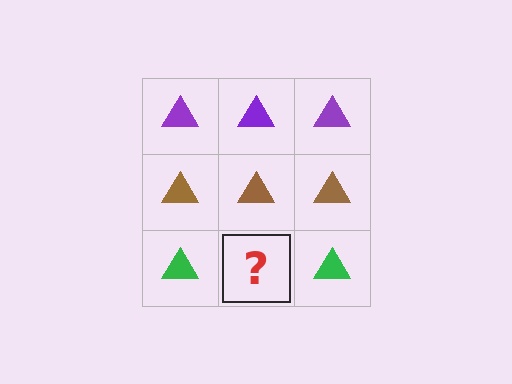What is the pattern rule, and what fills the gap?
The rule is that each row has a consistent color. The gap should be filled with a green triangle.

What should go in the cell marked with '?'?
The missing cell should contain a green triangle.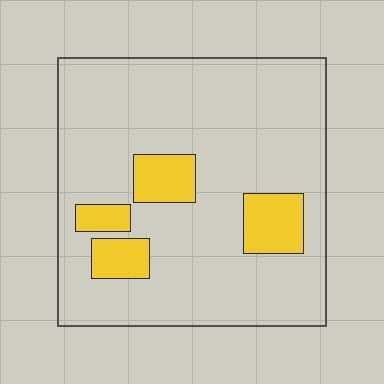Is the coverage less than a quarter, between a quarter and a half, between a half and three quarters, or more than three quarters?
Less than a quarter.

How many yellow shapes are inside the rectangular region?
4.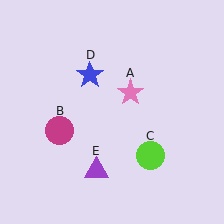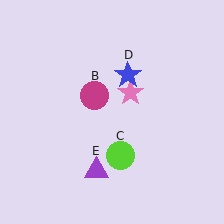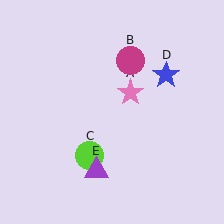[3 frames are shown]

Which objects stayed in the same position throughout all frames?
Pink star (object A) and purple triangle (object E) remained stationary.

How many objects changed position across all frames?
3 objects changed position: magenta circle (object B), lime circle (object C), blue star (object D).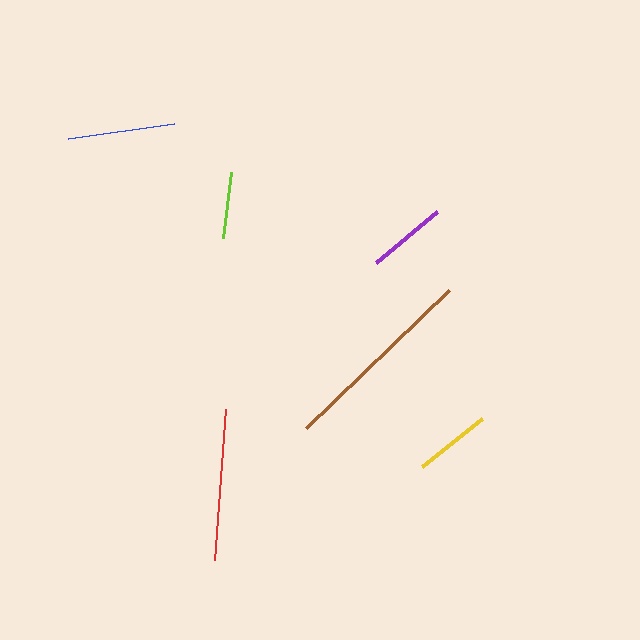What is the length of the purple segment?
The purple segment is approximately 79 pixels long.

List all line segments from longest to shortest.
From longest to shortest: brown, red, blue, purple, yellow, lime.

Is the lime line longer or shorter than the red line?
The red line is longer than the lime line.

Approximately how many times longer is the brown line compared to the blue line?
The brown line is approximately 1.9 times the length of the blue line.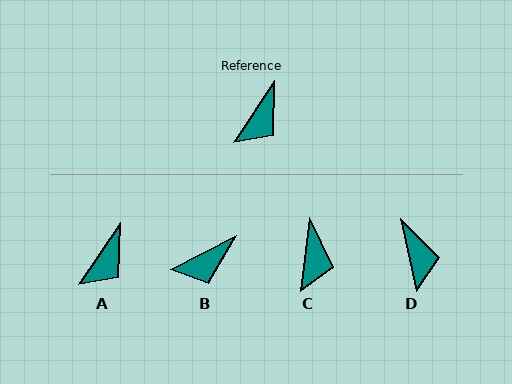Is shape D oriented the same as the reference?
No, it is off by about 47 degrees.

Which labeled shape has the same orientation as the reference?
A.